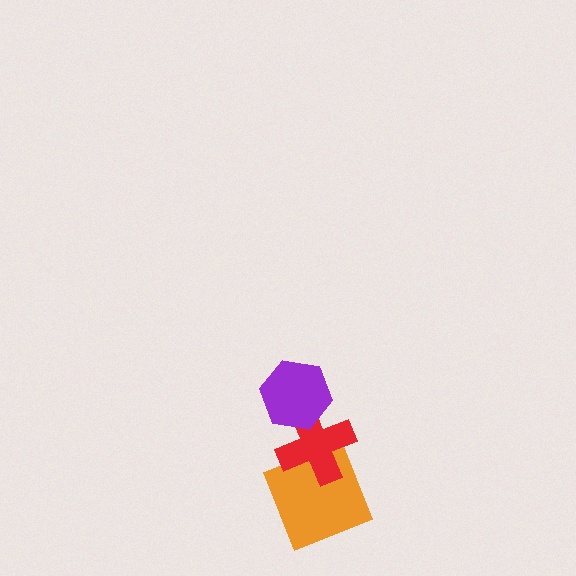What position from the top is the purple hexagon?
The purple hexagon is 1st from the top.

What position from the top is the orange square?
The orange square is 3rd from the top.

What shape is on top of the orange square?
The red cross is on top of the orange square.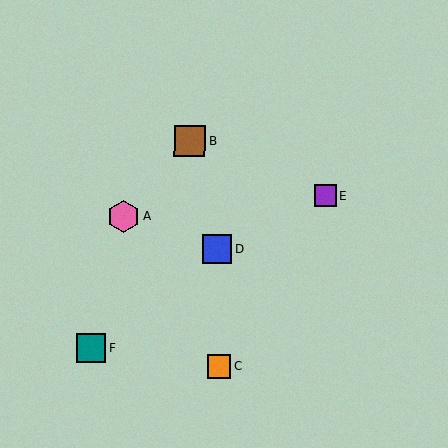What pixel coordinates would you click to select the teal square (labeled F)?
Click at (91, 348) to select the teal square F.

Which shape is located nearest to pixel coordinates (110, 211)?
The pink hexagon (labeled A) at (124, 216) is nearest to that location.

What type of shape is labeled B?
Shape B is a brown square.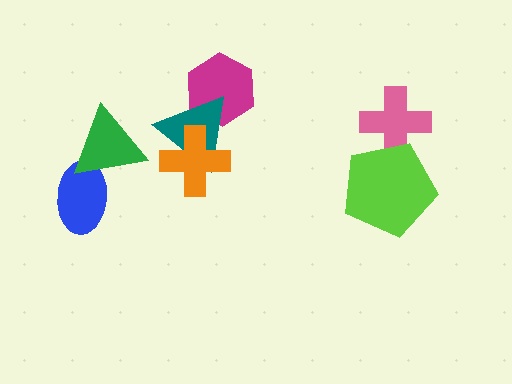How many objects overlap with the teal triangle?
2 objects overlap with the teal triangle.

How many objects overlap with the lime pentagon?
1 object overlaps with the lime pentagon.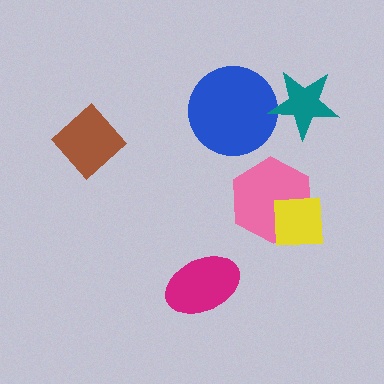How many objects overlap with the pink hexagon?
1 object overlaps with the pink hexagon.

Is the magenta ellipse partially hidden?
No, no other shape covers it.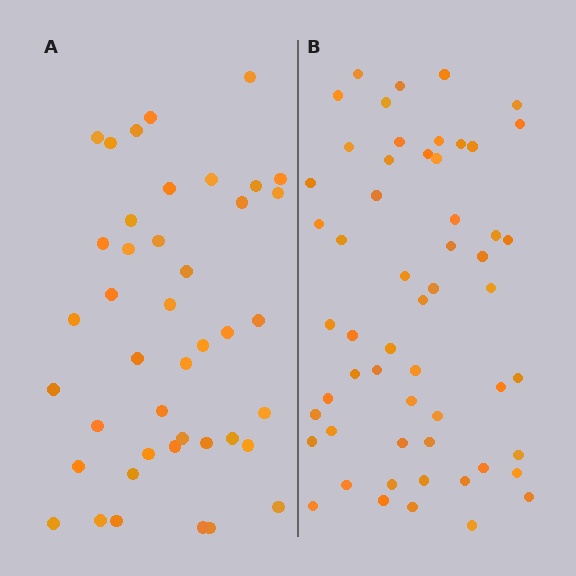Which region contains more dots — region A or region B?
Region B (the right region) has more dots.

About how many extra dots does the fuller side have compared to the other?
Region B has approximately 15 more dots than region A.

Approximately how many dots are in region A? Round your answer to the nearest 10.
About 40 dots. (The exact count is 42, which rounds to 40.)